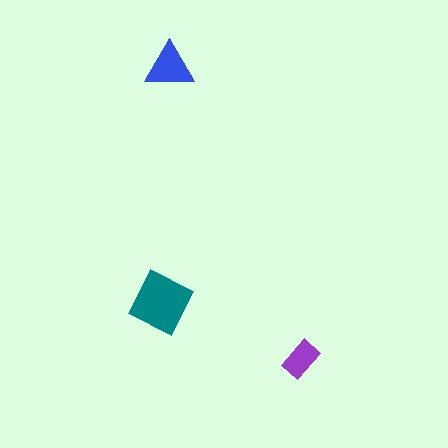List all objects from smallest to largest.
The purple rectangle, the blue triangle, the teal square.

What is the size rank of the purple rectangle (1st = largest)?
3rd.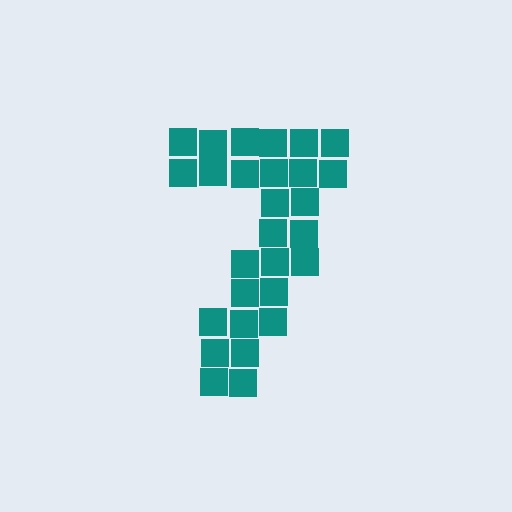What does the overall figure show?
The overall figure shows the digit 7.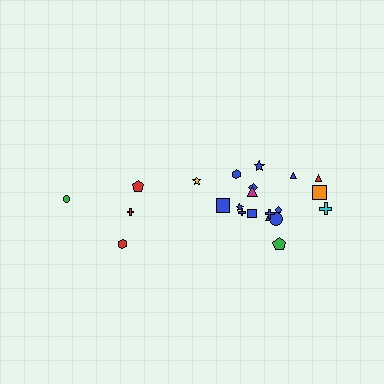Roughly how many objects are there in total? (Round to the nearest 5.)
Roughly 20 objects in total.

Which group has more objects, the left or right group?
The right group.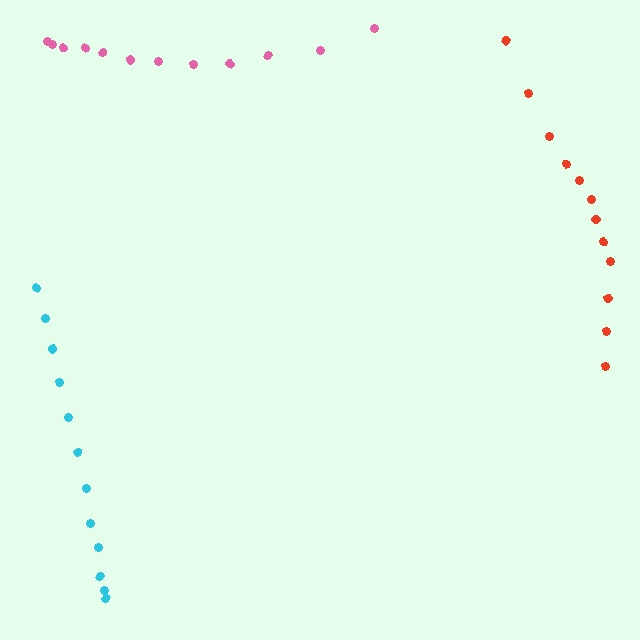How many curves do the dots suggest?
There are 3 distinct paths.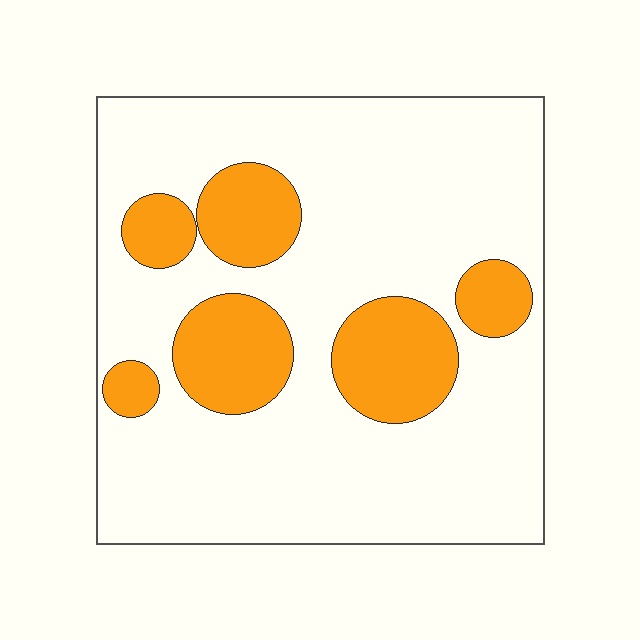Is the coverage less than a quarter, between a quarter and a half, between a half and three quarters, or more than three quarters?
Less than a quarter.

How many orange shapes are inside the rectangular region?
6.